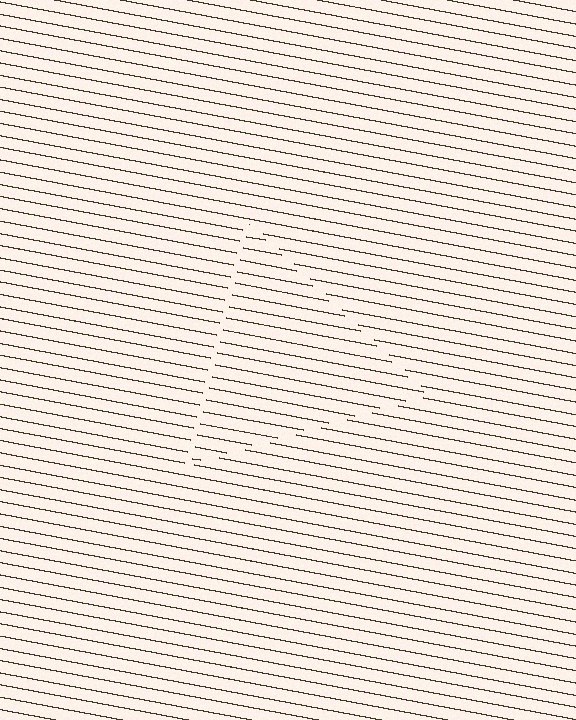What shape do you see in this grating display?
An illusory triangle. The interior of the shape contains the same grating, shifted by half a period — the contour is defined by the phase discontinuity where line-ends from the inner and outer gratings abut.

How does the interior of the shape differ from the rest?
The interior of the shape contains the same grating, shifted by half a period — the contour is defined by the phase discontinuity where line-ends from the inner and outer gratings abut.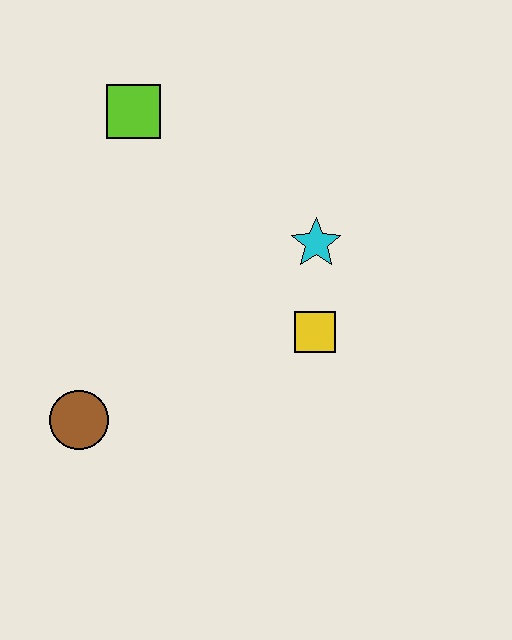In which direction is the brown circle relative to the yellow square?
The brown circle is to the left of the yellow square.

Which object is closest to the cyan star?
The yellow square is closest to the cyan star.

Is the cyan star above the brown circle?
Yes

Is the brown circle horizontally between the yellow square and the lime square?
No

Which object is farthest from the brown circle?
The lime square is farthest from the brown circle.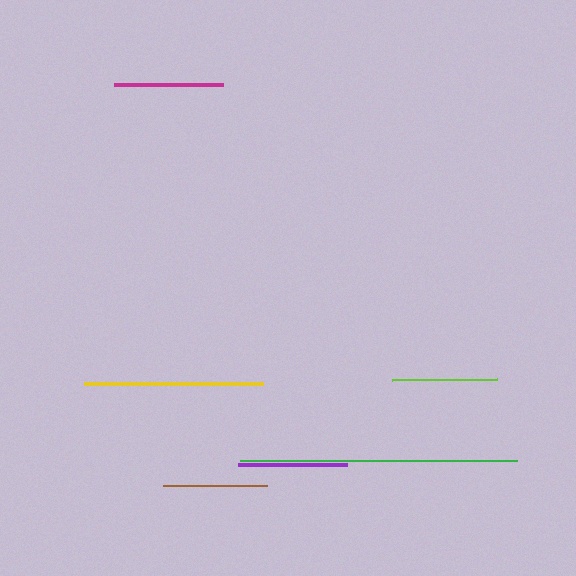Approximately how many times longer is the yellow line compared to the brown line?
The yellow line is approximately 1.7 times the length of the brown line.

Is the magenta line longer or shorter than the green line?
The green line is longer than the magenta line.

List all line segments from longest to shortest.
From longest to shortest: green, yellow, magenta, purple, lime, brown.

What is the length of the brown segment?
The brown segment is approximately 104 pixels long.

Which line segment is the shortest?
The brown line is the shortest at approximately 104 pixels.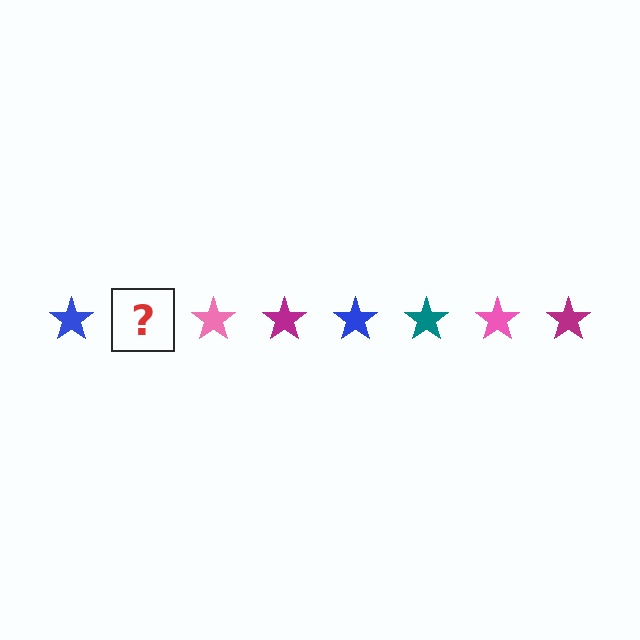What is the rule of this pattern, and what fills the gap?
The rule is that the pattern cycles through blue, teal, pink, magenta stars. The gap should be filled with a teal star.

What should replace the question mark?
The question mark should be replaced with a teal star.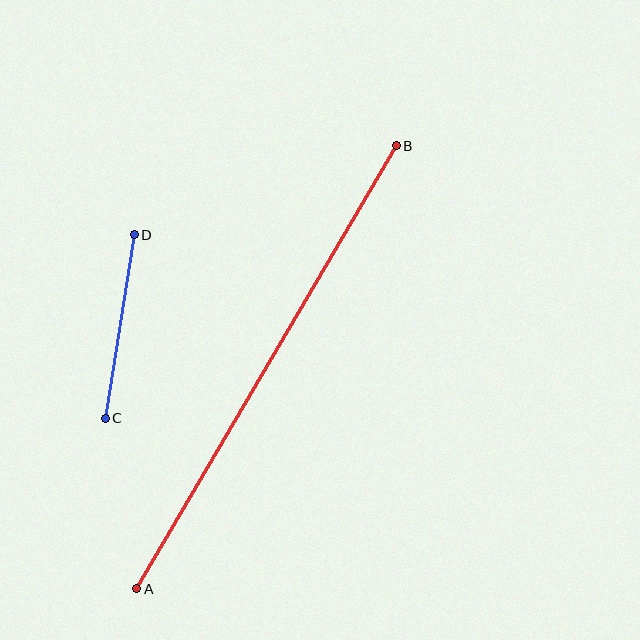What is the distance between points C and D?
The distance is approximately 186 pixels.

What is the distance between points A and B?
The distance is approximately 514 pixels.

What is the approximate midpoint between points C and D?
The midpoint is at approximately (120, 326) pixels.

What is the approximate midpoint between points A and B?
The midpoint is at approximately (266, 367) pixels.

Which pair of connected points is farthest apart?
Points A and B are farthest apart.